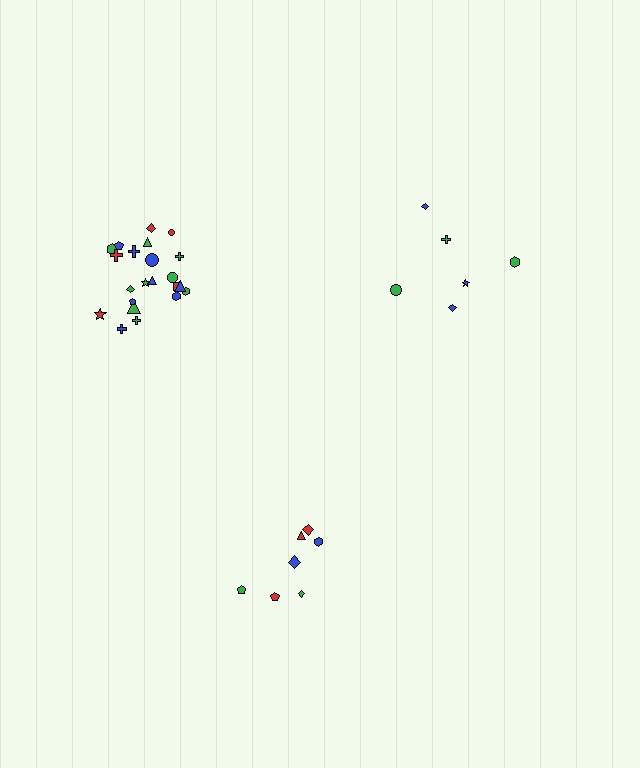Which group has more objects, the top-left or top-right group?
The top-left group.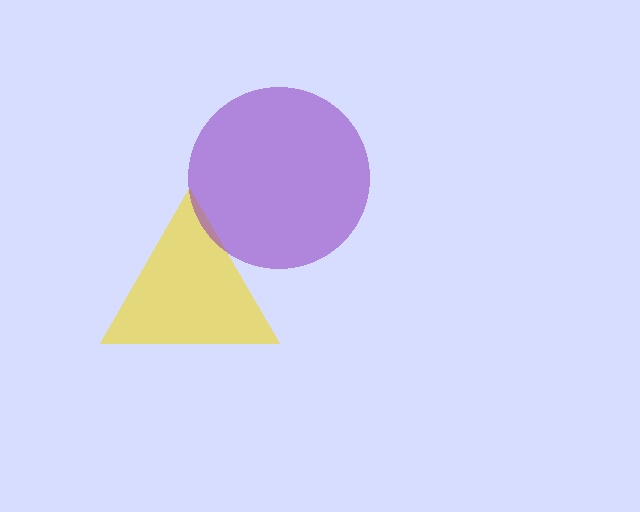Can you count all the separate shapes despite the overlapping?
Yes, there are 2 separate shapes.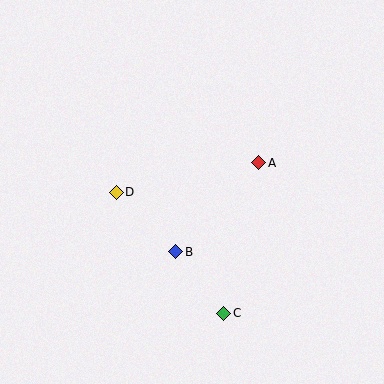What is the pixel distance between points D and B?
The distance between D and B is 84 pixels.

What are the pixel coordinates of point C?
Point C is at (224, 313).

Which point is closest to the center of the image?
Point B at (176, 252) is closest to the center.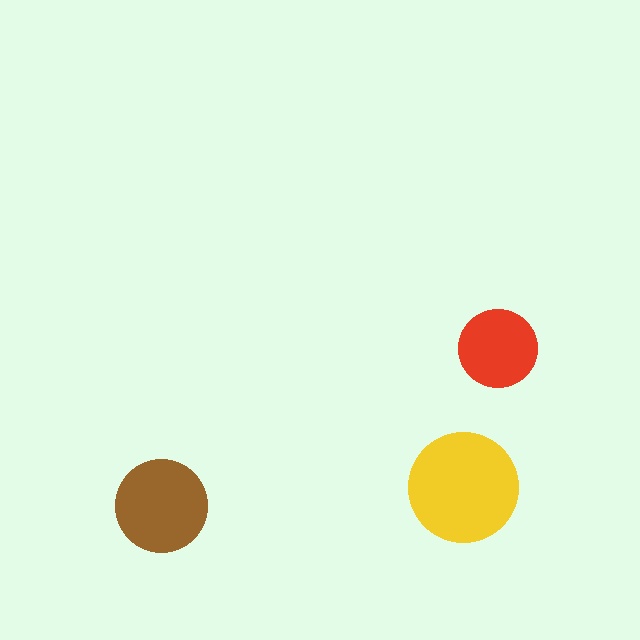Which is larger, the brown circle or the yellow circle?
The yellow one.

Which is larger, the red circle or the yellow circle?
The yellow one.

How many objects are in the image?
There are 3 objects in the image.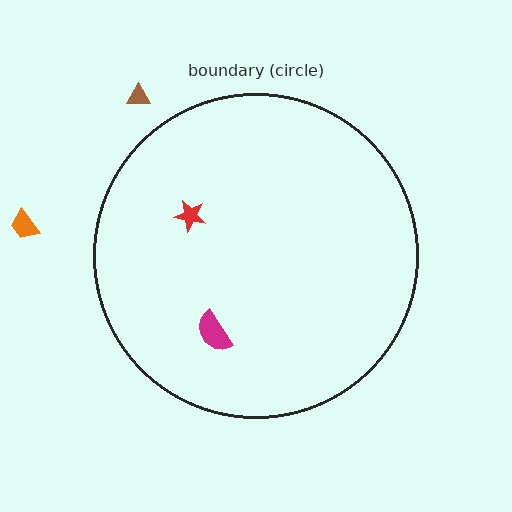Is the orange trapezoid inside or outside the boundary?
Outside.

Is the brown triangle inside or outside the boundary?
Outside.